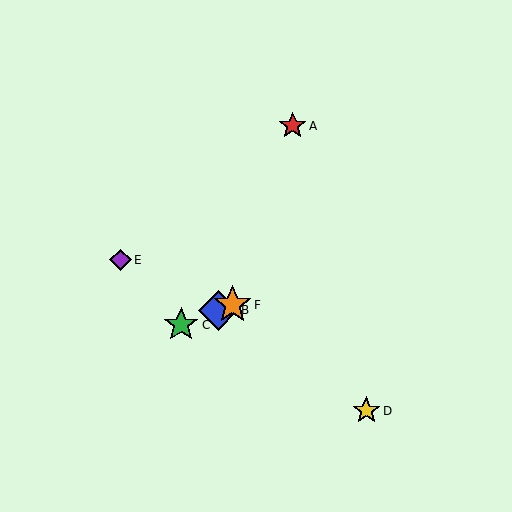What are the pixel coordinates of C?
Object C is at (181, 325).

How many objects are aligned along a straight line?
3 objects (B, C, F) are aligned along a straight line.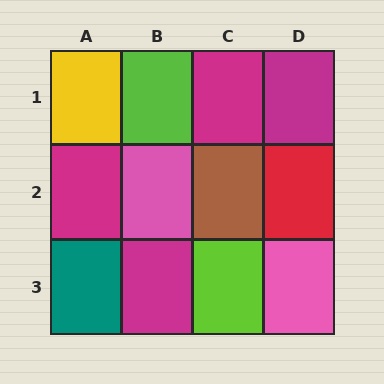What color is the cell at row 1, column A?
Yellow.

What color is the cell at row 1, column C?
Magenta.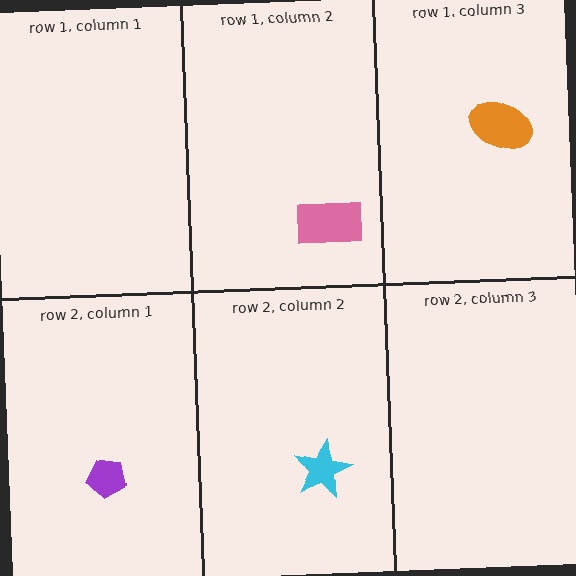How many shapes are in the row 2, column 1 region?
1.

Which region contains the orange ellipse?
The row 1, column 3 region.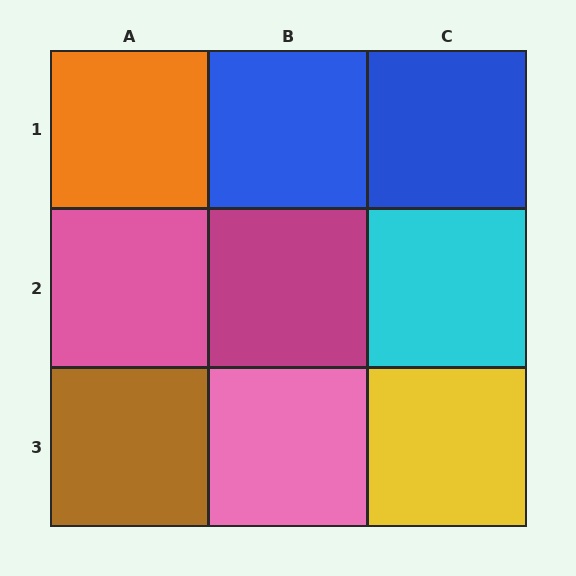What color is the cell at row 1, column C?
Blue.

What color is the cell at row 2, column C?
Cyan.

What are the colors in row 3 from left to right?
Brown, pink, yellow.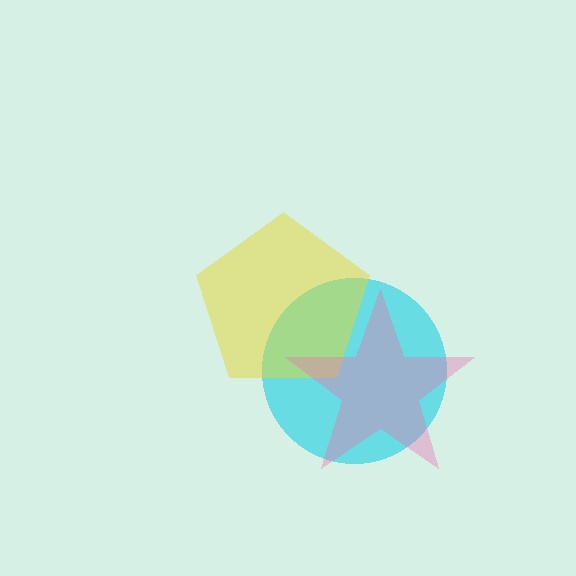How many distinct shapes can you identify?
There are 3 distinct shapes: a cyan circle, a yellow pentagon, a pink star.